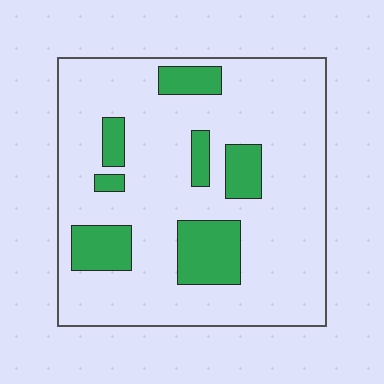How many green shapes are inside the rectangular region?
7.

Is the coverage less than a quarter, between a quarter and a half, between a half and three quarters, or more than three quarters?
Less than a quarter.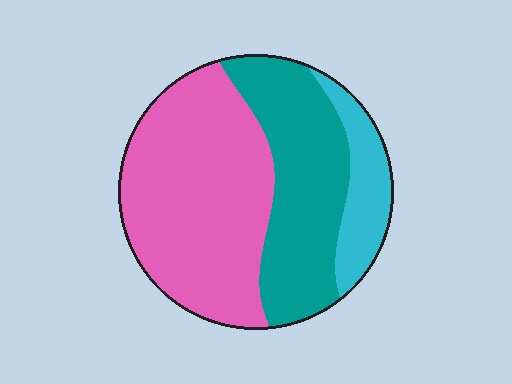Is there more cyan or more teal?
Teal.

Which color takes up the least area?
Cyan, at roughly 15%.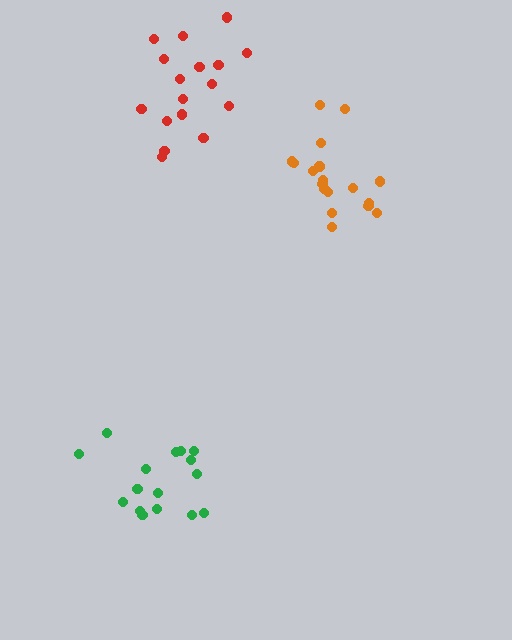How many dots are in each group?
Group 1: 18 dots, Group 2: 17 dots, Group 3: 16 dots (51 total).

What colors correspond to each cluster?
The clusters are colored: orange, red, green.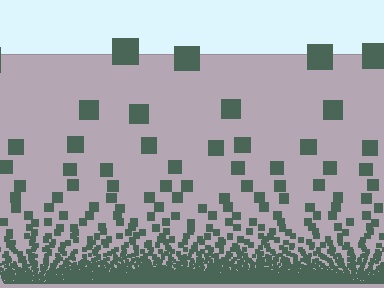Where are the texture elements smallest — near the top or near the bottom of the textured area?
Near the bottom.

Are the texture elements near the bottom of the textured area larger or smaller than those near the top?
Smaller. The gradient is inverted — elements near the bottom are smaller and denser.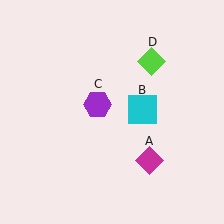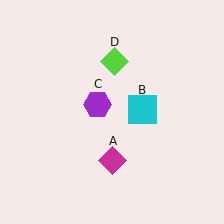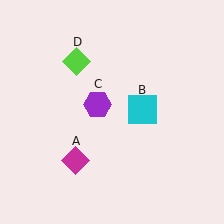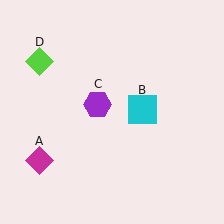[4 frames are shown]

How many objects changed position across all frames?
2 objects changed position: magenta diamond (object A), lime diamond (object D).